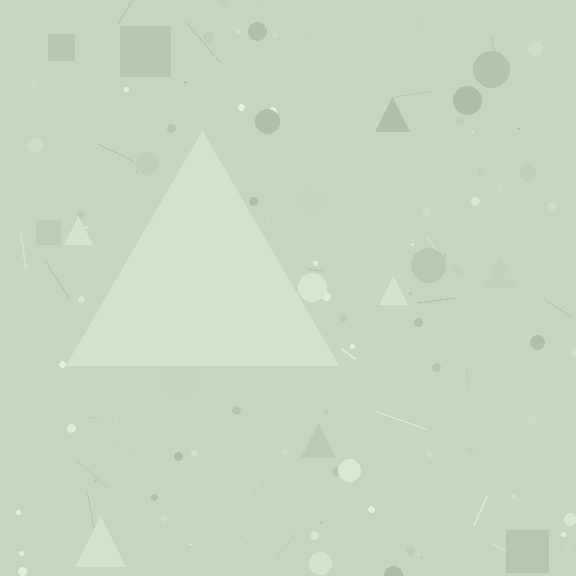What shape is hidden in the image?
A triangle is hidden in the image.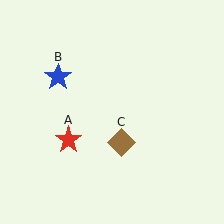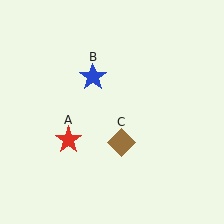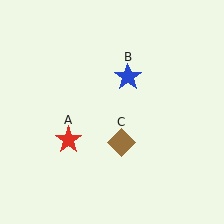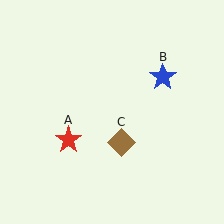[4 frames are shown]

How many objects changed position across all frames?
1 object changed position: blue star (object B).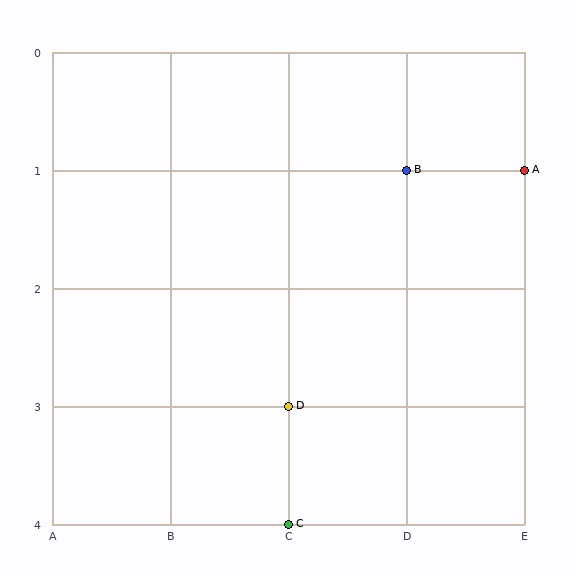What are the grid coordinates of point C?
Point C is at grid coordinates (C, 4).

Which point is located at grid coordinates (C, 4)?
Point C is at (C, 4).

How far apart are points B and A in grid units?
Points B and A are 1 column apart.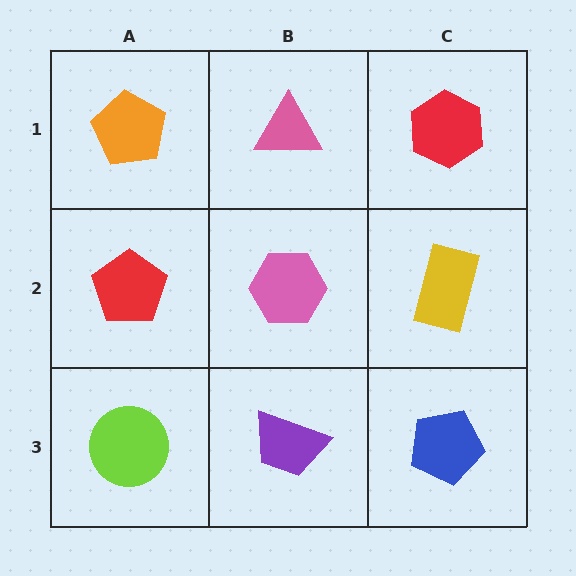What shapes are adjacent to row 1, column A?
A red pentagon (row 2, column A), a pink triangle (row 1, column B).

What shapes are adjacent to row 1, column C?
A yellow rectangle (row 2, column C), a pink triangle (row 1, column B).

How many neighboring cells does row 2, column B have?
4.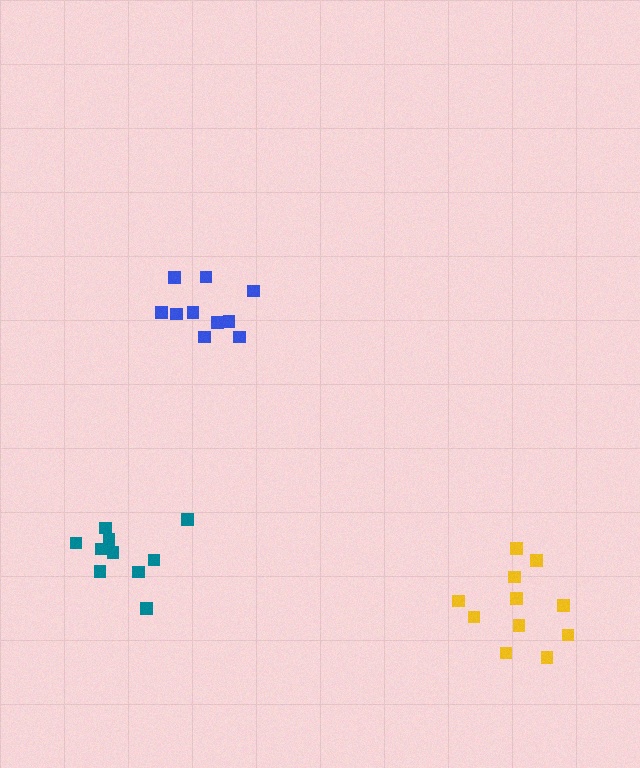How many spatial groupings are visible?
There are 3 spatial groupings.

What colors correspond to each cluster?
The clusters are colored: teal, blue, yellow.